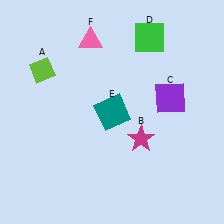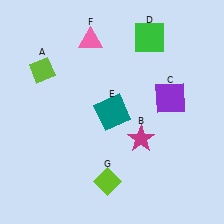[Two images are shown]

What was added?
A lime diamond (G) was added in Image 2.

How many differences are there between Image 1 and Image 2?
There is 1 difference between the two images.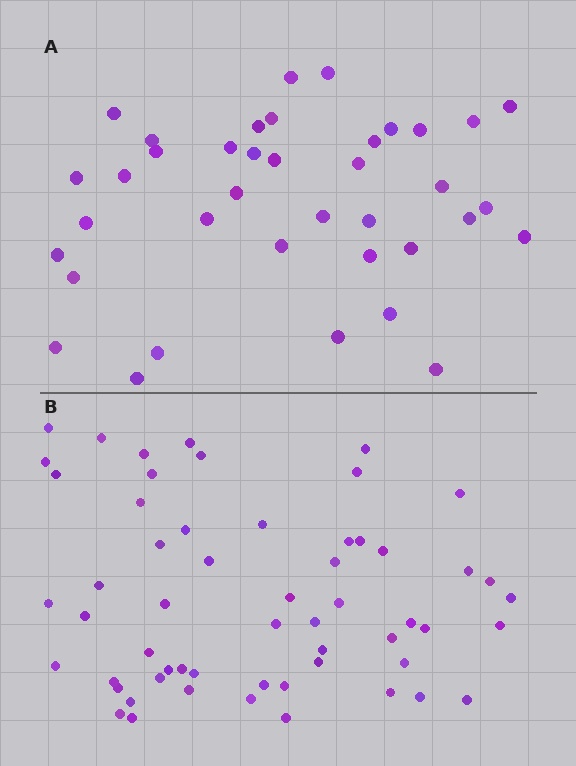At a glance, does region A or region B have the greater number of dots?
Region B (the bottom region) has more dots.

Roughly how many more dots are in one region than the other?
Region B has approximately 20 more dots than region A.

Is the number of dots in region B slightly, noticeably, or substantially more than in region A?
Region B has substantially more. The ratio is roughly 1.5 to 1.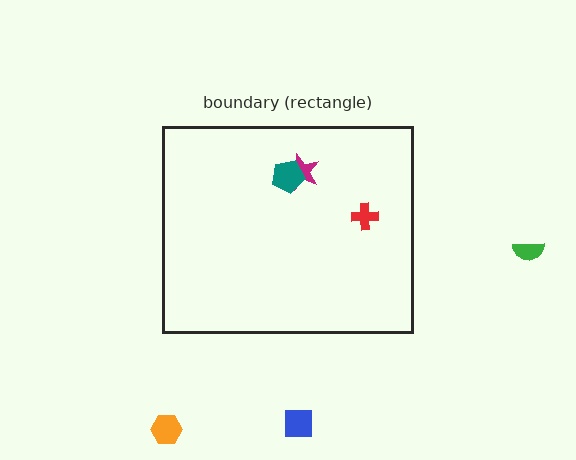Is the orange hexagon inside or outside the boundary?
Outside.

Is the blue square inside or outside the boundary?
Outside.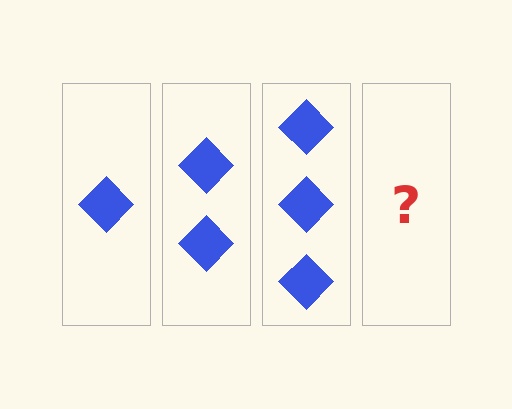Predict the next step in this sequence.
The next step is 4 diamonds.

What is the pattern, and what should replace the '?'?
The pattern is that each step adds one more diamond. The '?' should be 4 diamonds.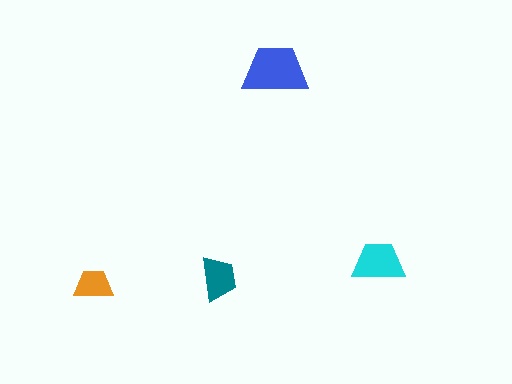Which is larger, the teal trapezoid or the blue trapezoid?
The blue one.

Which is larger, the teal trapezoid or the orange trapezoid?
The teal one.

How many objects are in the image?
There are 4 objects in the image.